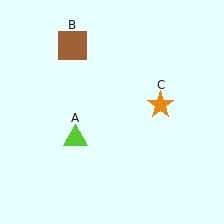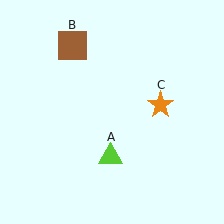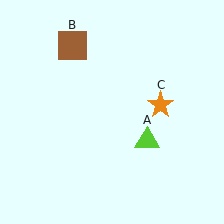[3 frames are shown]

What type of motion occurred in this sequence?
The lime triangle (object A) rotated counterclockwise around the center of the scene.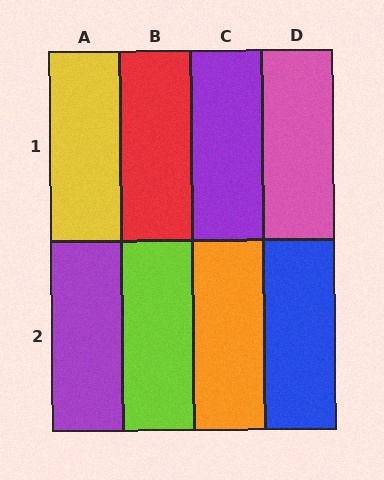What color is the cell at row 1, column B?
Red.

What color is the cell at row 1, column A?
Yellow.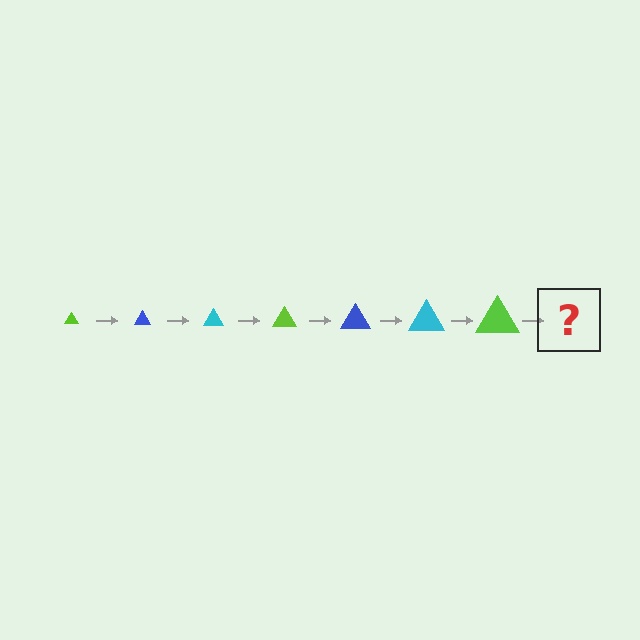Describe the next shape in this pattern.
It should be a blue triangle, larger than the previous one.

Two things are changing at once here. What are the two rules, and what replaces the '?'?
The two rules are that the triangle grows larger each step and the color cycles through lime, blue, and cyan. The '?' should be a blue triangle, larger than the previous one.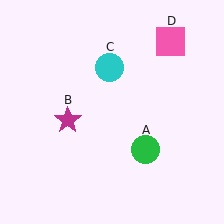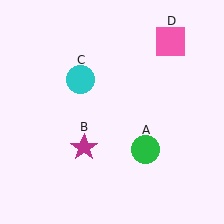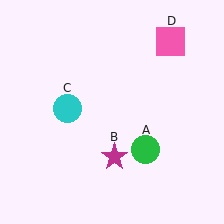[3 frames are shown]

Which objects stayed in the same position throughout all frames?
Green circle (object A) and pink square (object D) remained stationary.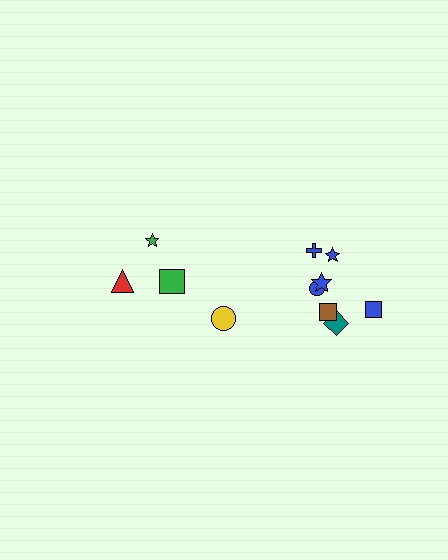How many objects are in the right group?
There are 7 objects.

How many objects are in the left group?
There are 4 objects.